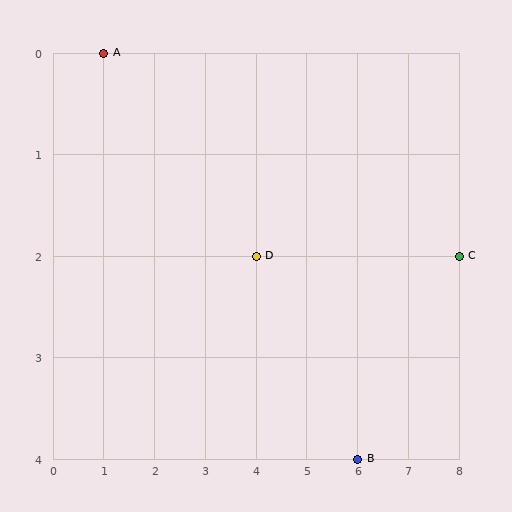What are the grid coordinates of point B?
Point B is at grid coordinates (6, 4).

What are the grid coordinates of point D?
Point D is at grid coordinates (4, 2).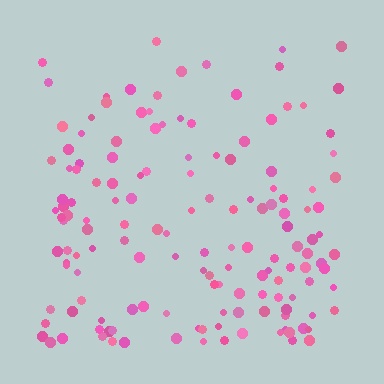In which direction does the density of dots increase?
From top to bottom, with the bottom side densest.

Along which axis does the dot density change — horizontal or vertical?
Vertical.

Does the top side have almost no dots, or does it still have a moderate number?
Still a moderate number, just noticeably fewer than the bottom.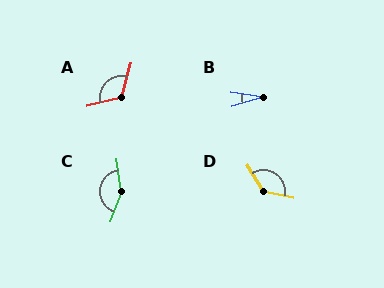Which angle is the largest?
C, at approximately 151 degrees.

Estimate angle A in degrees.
Approximately 120 degrees.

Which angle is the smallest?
B, at approximately 25 degrees.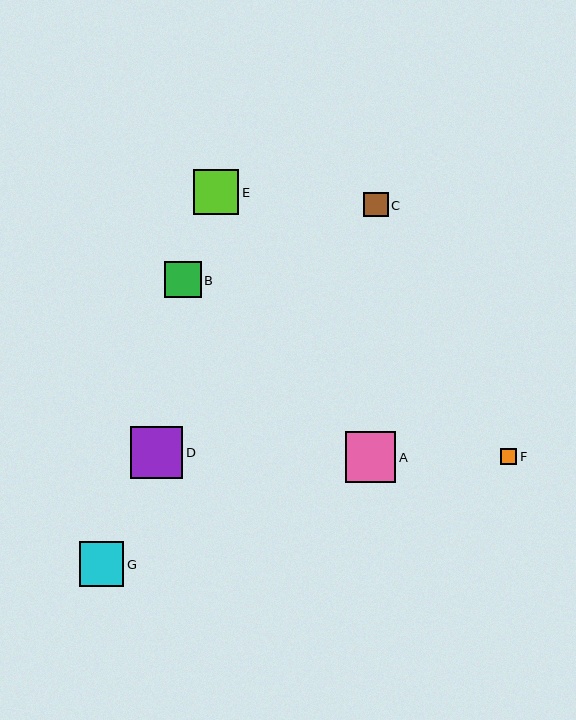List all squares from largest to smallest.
From largest to smallest: D, A, E, G, B, C, F.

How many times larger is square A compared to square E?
Square A is approximately 1.1 times the size of square E.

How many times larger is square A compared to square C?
Square A is approximately 2.1 times the size of square C.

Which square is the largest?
Square D is the largest with a size of approximately 52 pixels.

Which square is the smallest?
Square F is the smallest with a size of approximately 16 pixels.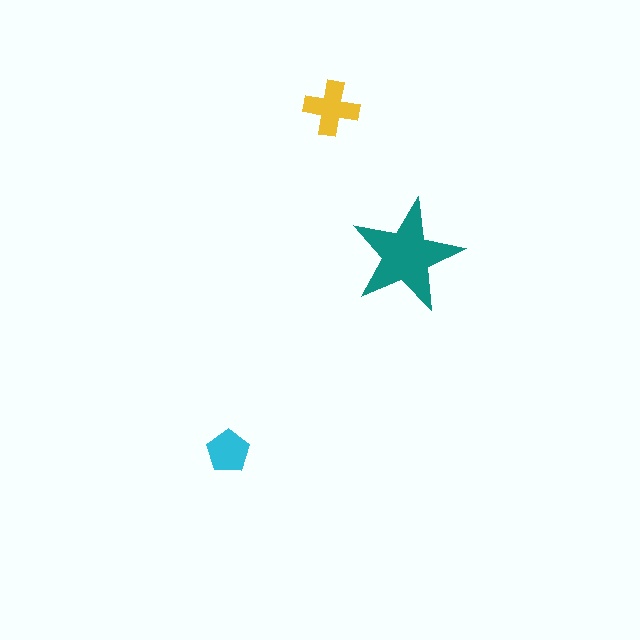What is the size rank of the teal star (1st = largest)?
1st.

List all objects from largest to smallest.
The teal star, the yellow cross, the cyan pentagon.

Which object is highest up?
The yellow cross is topmost.